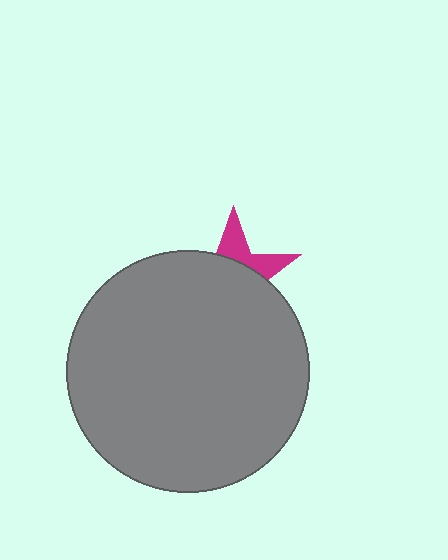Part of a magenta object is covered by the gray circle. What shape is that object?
It is a star.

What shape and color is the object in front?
The object in front is a gray circle.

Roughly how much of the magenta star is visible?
A small part of it is visible (roughly 30%).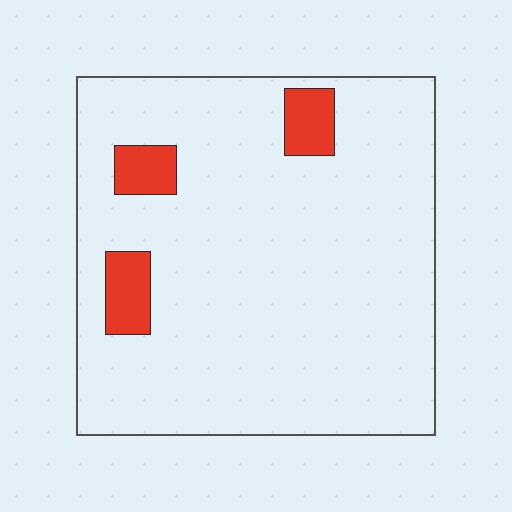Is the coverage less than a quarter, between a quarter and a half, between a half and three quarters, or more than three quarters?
Less than a quarter.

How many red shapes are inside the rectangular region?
3.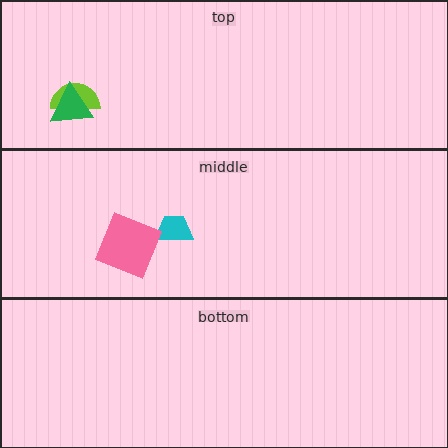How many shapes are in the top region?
2.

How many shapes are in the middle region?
2.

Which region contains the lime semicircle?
The top region.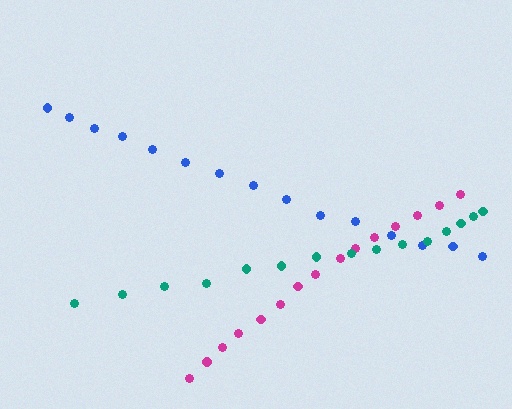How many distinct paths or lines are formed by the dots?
There are 3 distinct paths.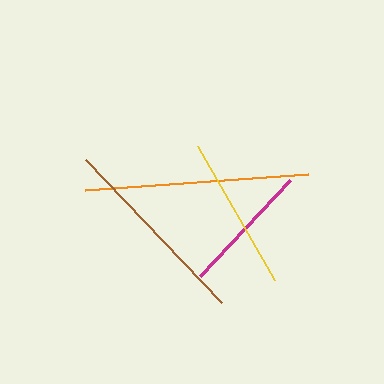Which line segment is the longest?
The orange line is the longest at approximately 223 pixels.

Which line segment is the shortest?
The magenta line is the shortest at approximately 131 pixels.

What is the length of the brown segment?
The brown segment is approximately 197 pixels long.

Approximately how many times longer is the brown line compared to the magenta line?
The brown line is approximately 1.5 times the length of the magenta line.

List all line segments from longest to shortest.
From longest to shortest: orange, brown, yellow, magenta.